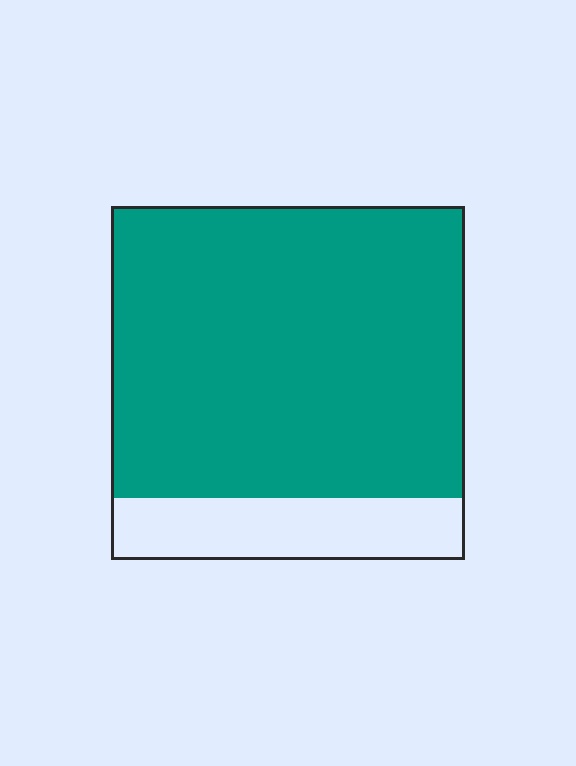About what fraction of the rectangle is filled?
About five sixths (5/6).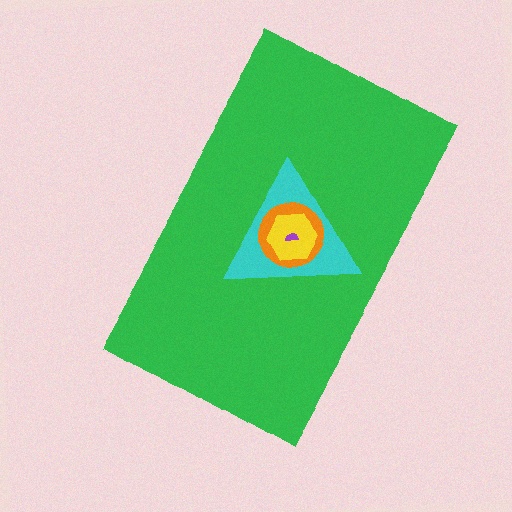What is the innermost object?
The purple semicircle.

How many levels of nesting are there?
5.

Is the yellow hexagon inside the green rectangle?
Yes.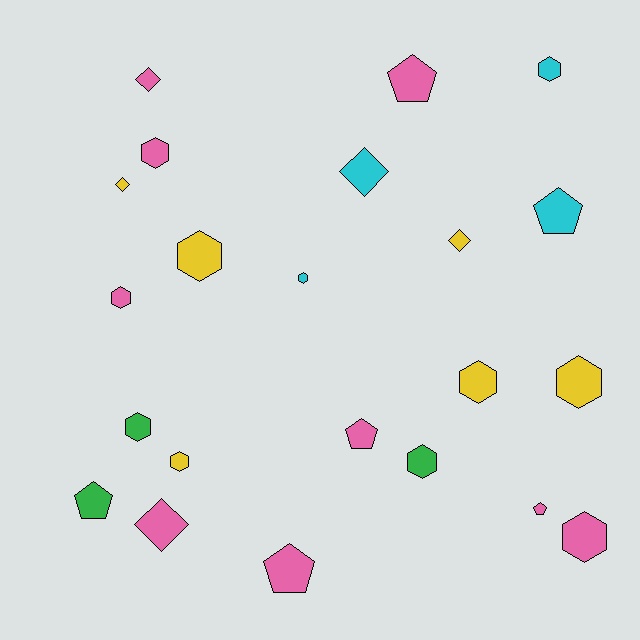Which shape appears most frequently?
Hexagon, with 11 objects.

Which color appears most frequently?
Pink, with 9 objects.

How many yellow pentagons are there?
There are no yellow pentagons.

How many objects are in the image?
There are 22 objects.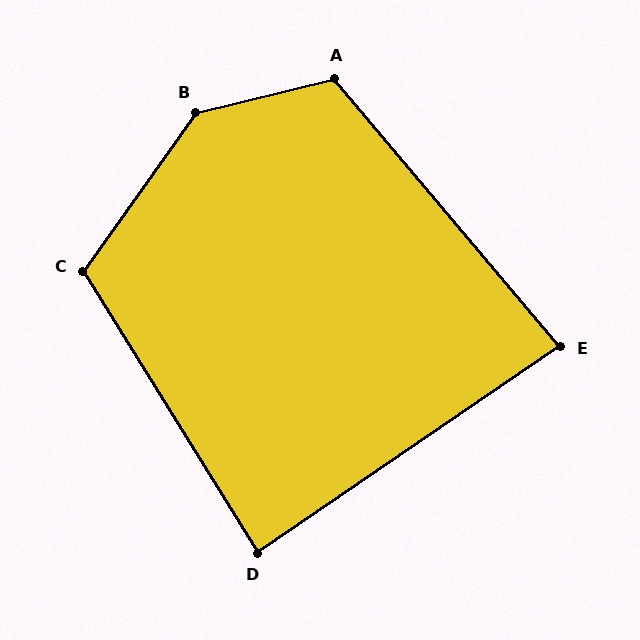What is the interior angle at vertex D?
Approximately 87 degrees (approximately right).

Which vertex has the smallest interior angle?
E, at approximately 84 degrees.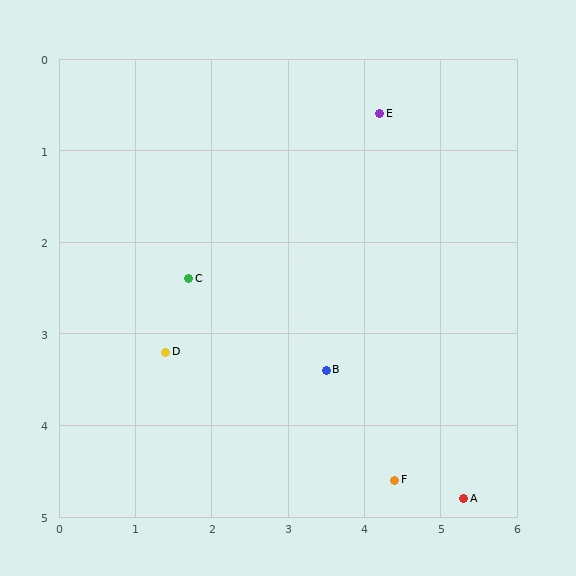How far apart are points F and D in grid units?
Points F and D are about 3.3 grid units apart.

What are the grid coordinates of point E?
Point E is at approximately (4.2, 0.6).